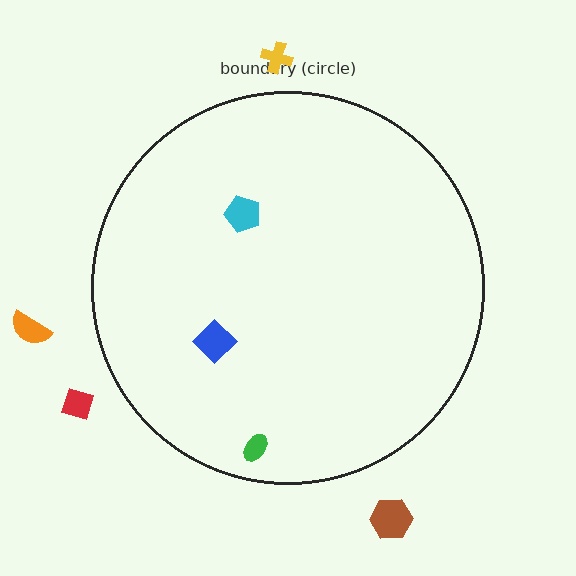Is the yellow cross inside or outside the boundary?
Outside.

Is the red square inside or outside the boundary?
Outside.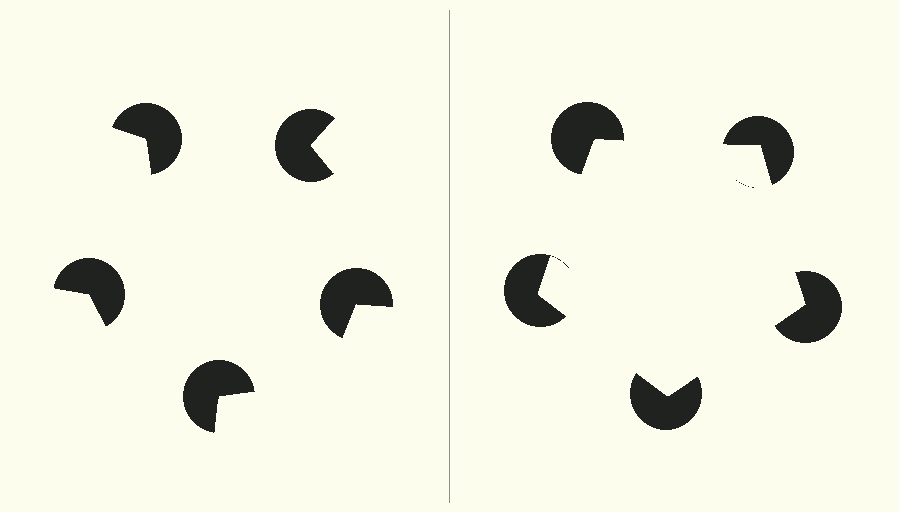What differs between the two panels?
The pac-man discs are positioned identically on both sides; only the wedge orientations differ. On the right they align to a pentagon; on the left they are misaligned.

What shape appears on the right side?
An illusory pentagon.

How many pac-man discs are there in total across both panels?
10 — 5 on each side.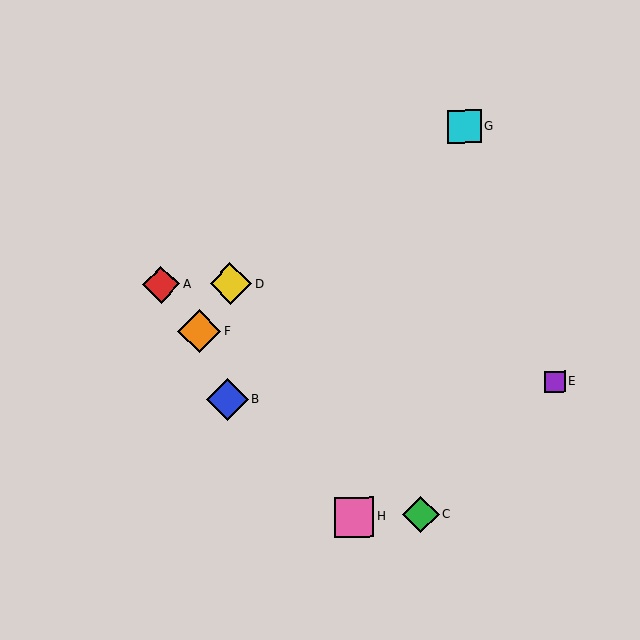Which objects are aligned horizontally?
Objects A, D are aligned horizontally.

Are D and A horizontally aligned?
Yes, both are at y≈284.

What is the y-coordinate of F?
Object F is at y≈331.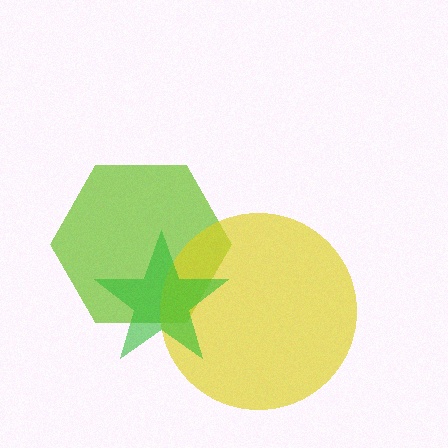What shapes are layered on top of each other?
The layered shapes are: a lime hexagon, a yellow circle, a green star.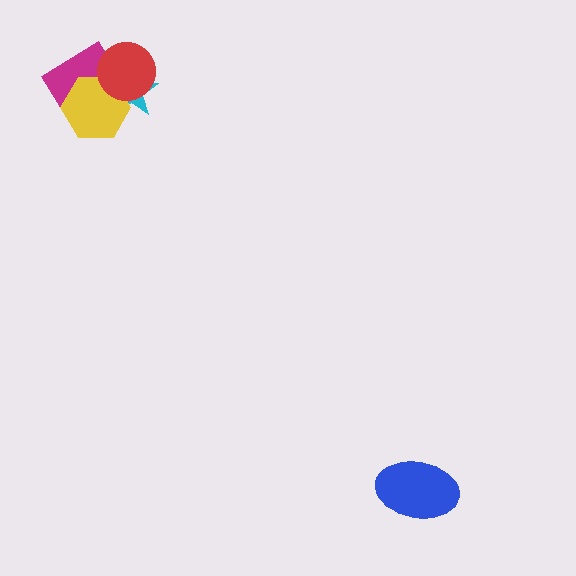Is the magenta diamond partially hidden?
Yes, it is partially covered by another shape.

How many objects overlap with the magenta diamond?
3 objects overlap with the magenta diamond.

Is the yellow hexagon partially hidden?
Yes, it is partially covered by another shape.